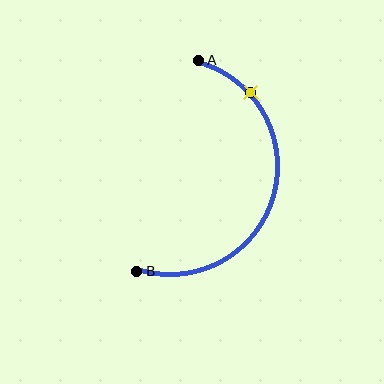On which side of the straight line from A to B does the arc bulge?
The arc bulges to the right of the straight line connecting A and B.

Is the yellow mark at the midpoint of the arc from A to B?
No. The yellow mark lies on the arc but is closer to endpoint A. The arc midpoint would be at the point on the curve equidistant along the arc from both A and B.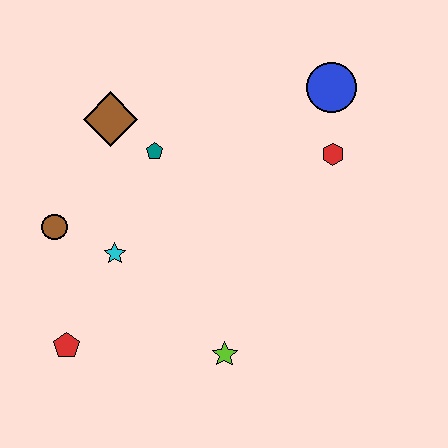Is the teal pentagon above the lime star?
Yes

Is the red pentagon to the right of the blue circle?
No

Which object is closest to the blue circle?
The red hexagon is closest to the blue circle.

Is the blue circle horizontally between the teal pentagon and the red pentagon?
No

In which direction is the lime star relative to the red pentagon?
The lime star is to the right of the red pentagon.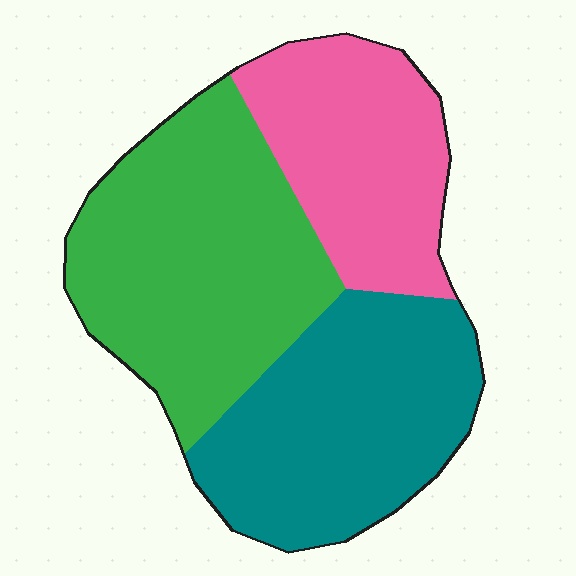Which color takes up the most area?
Green, at roughly 40%.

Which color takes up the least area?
Pink, at roughly 25%.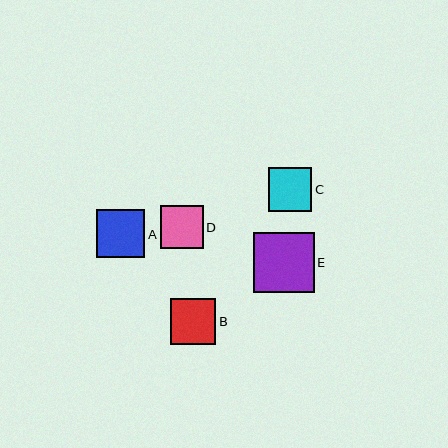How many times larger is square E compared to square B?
Square E is approximately 1.3 times the size of square B.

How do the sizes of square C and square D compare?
Square C and square D are approximately the same size.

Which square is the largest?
Square E is the largest with a size of approximately 61 pixels.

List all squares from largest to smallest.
From largest to smallest: E, A, B, C, D.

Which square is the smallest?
Square D is the smallest with a size of approximately 43 pixels.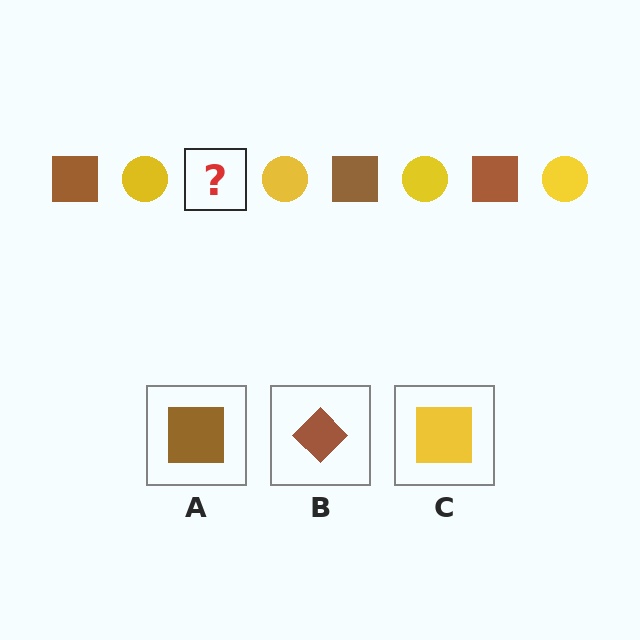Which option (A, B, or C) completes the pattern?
A.